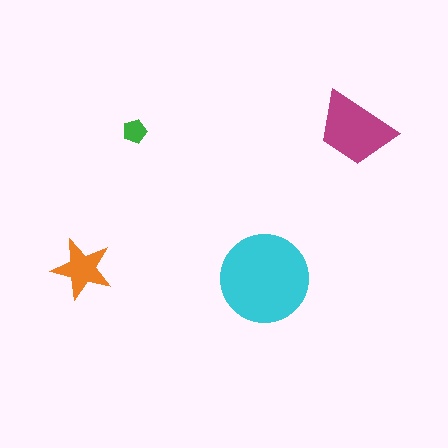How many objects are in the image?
There are 4 objects in the image.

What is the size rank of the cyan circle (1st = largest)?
1st.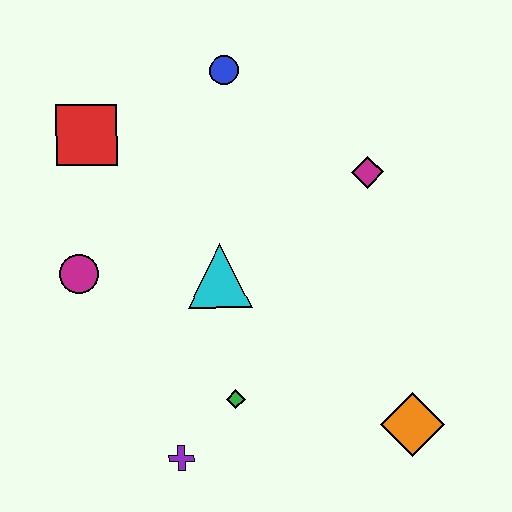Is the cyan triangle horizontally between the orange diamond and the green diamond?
No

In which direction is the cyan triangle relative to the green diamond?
The cyan triangle is above the green diamond.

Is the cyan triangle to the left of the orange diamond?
Yes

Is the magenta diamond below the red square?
Yes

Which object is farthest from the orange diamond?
The red square is farthest from the orange diamond.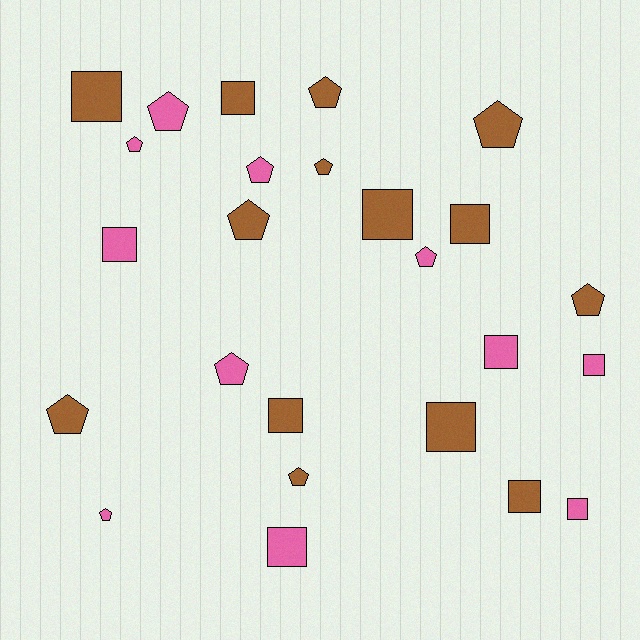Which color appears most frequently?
Brown, with 14 objects.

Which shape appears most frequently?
Pentagon, with 13 objects.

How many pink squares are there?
There are 5 pink squares.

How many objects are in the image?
There are 25 objects.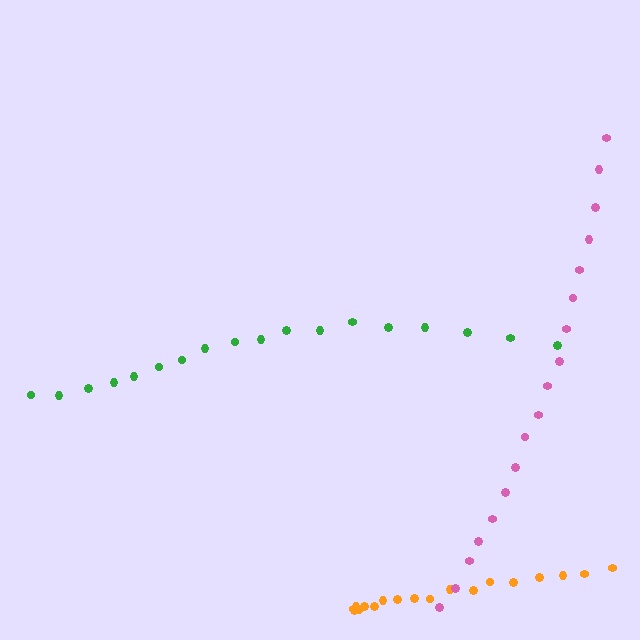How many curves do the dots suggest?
There are 3 distinct paths.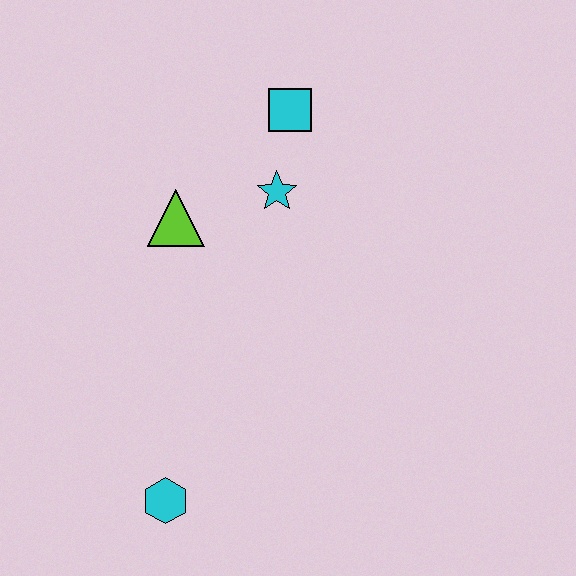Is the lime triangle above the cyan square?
No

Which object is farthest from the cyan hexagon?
The cyan square is farthest from the cyan hexagon.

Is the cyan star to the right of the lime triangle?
Yes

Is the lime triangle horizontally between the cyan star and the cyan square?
No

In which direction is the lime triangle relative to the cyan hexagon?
The lime triangle is above the cyan hexagon.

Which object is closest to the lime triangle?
The cyan star is closest to the lime triangle.